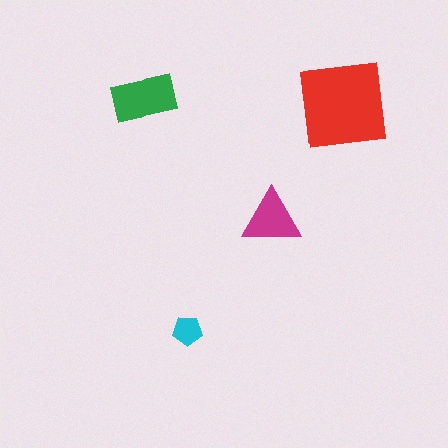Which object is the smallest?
The cyan pentagon.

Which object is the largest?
The red square.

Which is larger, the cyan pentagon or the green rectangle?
The green rectangle.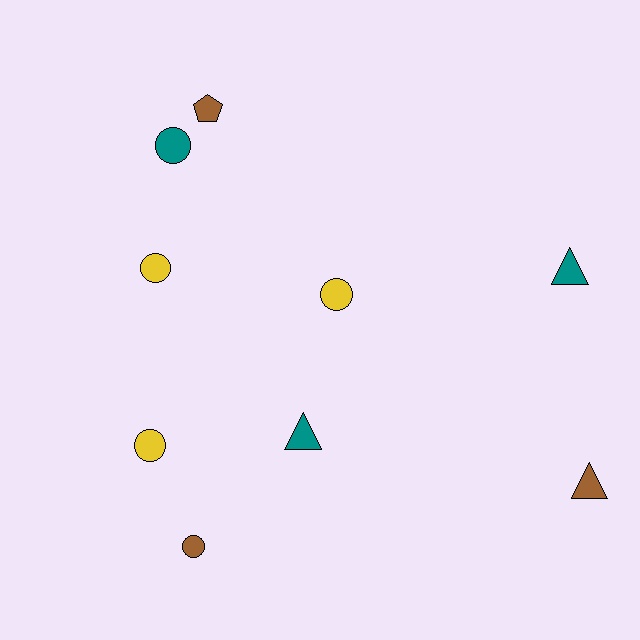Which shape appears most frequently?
Circle, with 5 objects.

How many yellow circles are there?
There are 3 yellow circles.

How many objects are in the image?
There are 9 objects.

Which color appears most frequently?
Yellow, with 3 objects.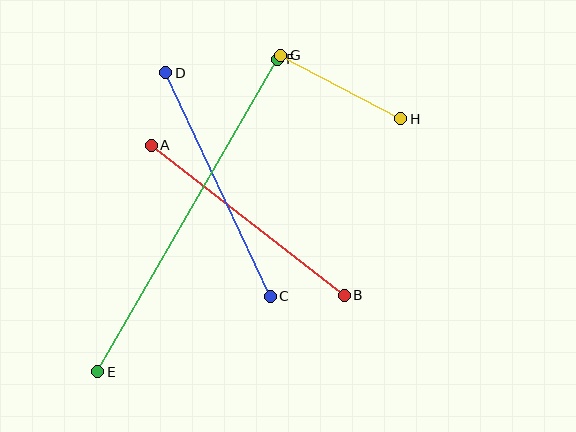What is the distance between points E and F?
The distance is approximately 360 pixels.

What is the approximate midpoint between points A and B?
The midpoint is at approximately (248, 220) pixels.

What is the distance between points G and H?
The distance is approximately 136 pixels.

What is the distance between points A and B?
The distance is approximately 245 pixels.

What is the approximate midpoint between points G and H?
The midpoint is at approximately (341, 87) pixels.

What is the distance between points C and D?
The distance is approximately 247 pixels.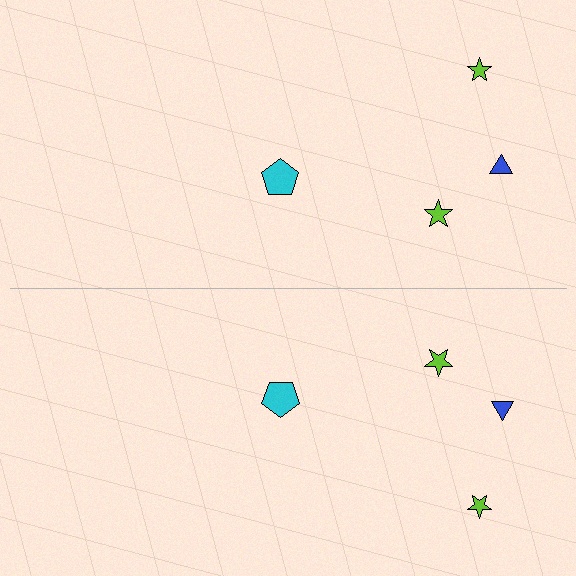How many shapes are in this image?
There are 8 shapes in this image.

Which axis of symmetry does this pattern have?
The pattern has a horizontal axis of symmetry running through the center of the image.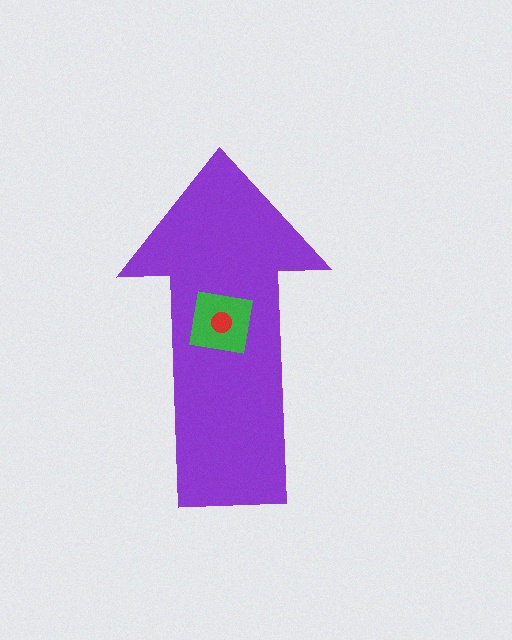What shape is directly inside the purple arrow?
The green square.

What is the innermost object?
The red circle.